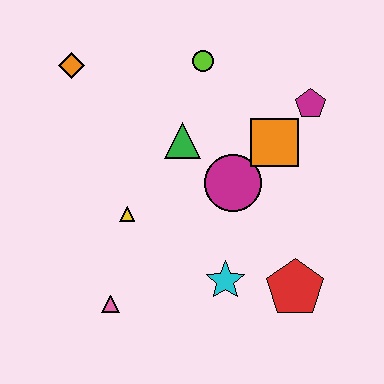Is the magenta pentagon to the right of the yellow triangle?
Yes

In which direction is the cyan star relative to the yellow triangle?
The cyan star is to the right of the yellow triangle.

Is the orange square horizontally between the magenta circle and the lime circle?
No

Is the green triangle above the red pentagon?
Yes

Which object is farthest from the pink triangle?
The magenta pentagon is farthest from the pink triangle.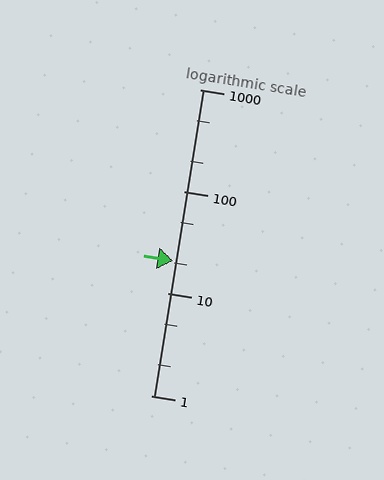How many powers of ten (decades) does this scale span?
The scale spans 3 decades, from 1 to 1000.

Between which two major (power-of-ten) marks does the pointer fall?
The pointer is between 10 and 100.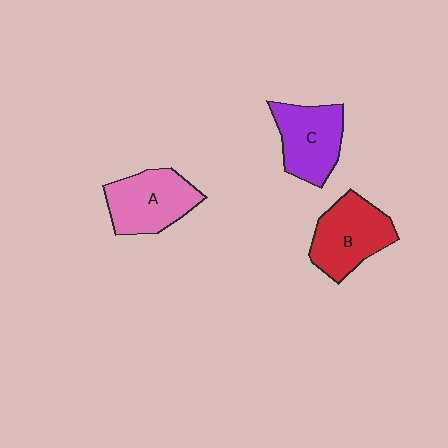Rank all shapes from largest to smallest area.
From largest to smallest: B (red), A (pink), C (purple).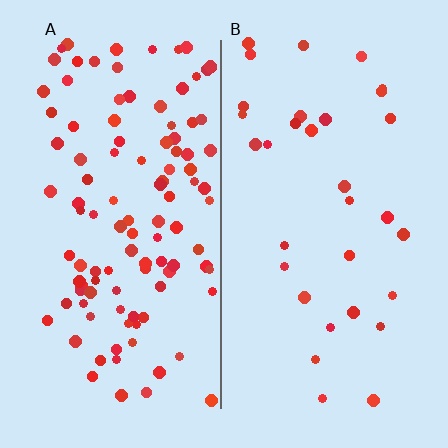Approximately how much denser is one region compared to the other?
Approximately 3.4× — region A over region B.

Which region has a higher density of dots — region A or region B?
A (the left).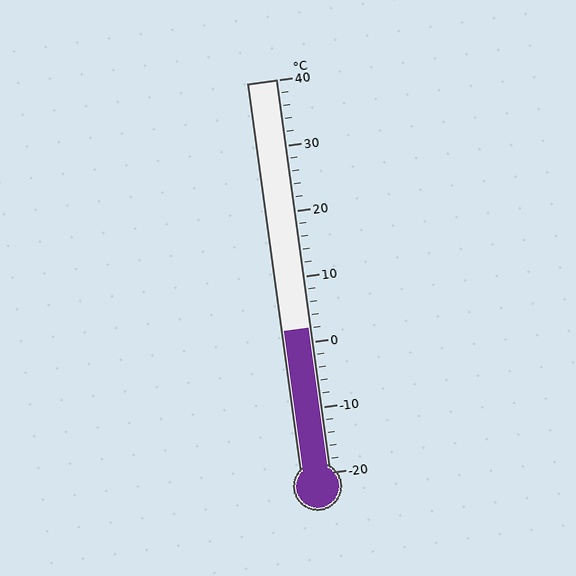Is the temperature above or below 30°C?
The temperature is below 30°C.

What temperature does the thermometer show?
The thermometer shows approximately 2°C.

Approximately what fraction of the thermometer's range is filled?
The thermometer is filled to approximately 35% of its range.